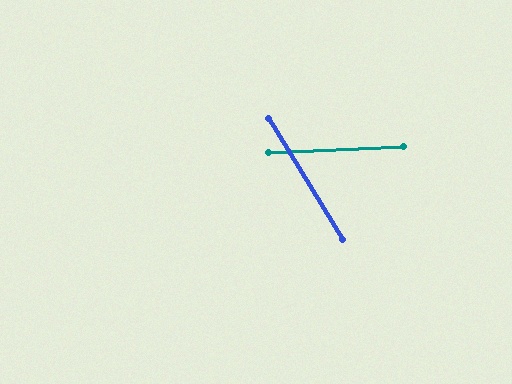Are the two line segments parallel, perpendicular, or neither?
Neither parallel nor perpendicular — they differ by about 61°.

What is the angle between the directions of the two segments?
Approximately 61 degrees.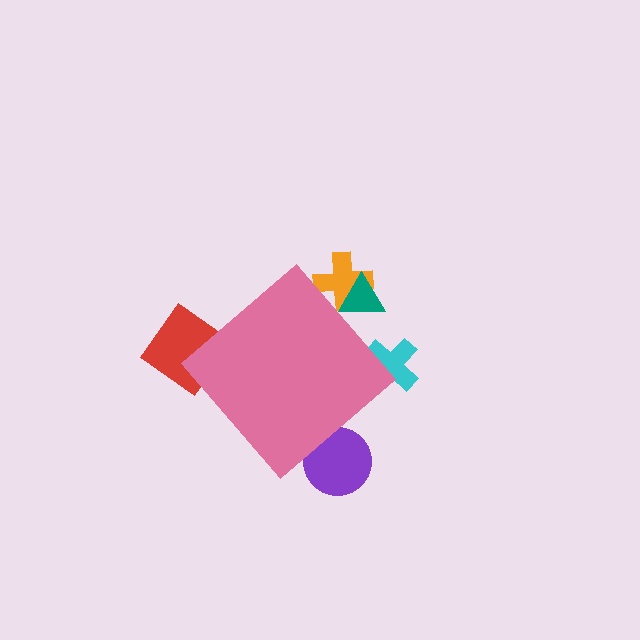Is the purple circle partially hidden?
Yes, the purple circle is partially hidden behind the pink diamond.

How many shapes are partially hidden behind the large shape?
5 shapes are partially hidden.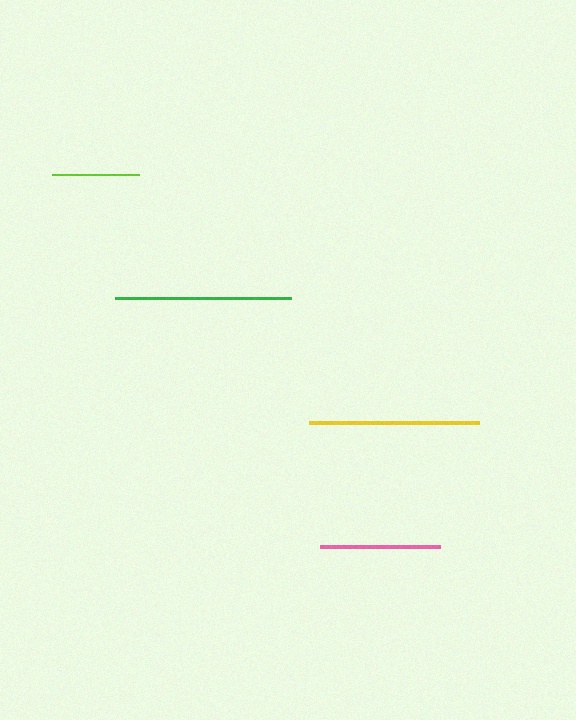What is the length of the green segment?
The green segment is approximately 176 pixels long.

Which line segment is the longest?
The green line is the longest at approximately 176 pixels.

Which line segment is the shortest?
The lime line is the shortest at approximately 86 pixels.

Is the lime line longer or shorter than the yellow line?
The yellow line is longer than the lime line.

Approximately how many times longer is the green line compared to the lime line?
The green line is approximately 2.0 times the length of the lime line.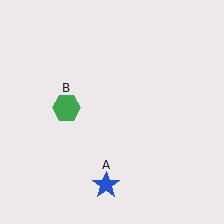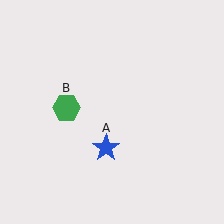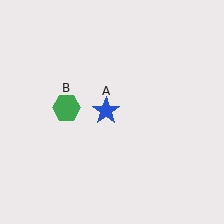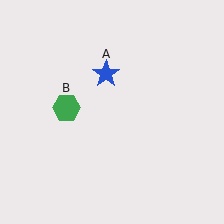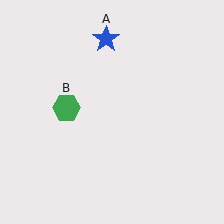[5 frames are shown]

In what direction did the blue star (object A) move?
The blue star (object A) moved up.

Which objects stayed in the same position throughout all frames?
Green hexagon (object B) remained stationary.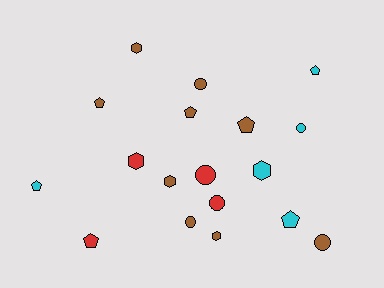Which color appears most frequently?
Brown, with 9 objects.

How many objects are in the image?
There are 18 objects.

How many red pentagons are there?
There is 1 red pentagon.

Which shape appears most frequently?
Pentagon, with 7 objects.